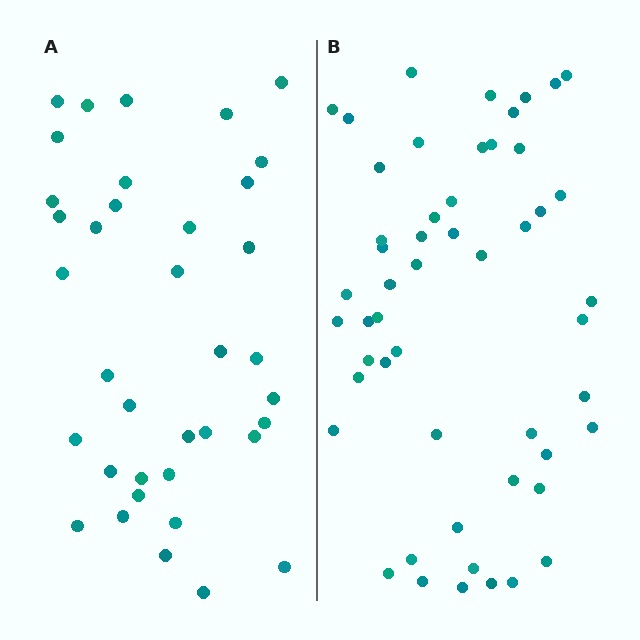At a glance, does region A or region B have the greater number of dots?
Region B (the right region) has more dots.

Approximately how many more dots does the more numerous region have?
Region B has approximately 15 more dots than region A.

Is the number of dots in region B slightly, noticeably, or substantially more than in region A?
Region B has noticeably more, but not dramatically so. The ratio is roughly 1.4 to 1.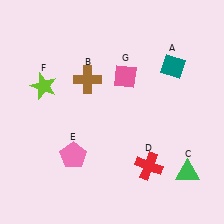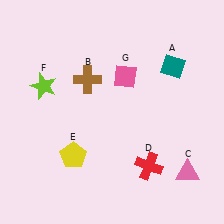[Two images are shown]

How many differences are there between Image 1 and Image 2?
There are 2 differences between the two images.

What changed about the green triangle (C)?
In Image 1, C is green. In Image 2, it changed to pink.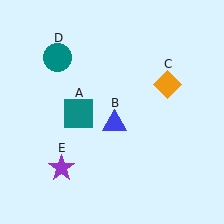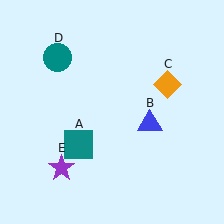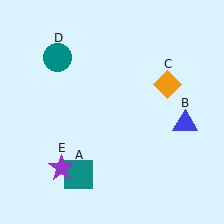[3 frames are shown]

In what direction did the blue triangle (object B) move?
The blue triangle (object B) moved right.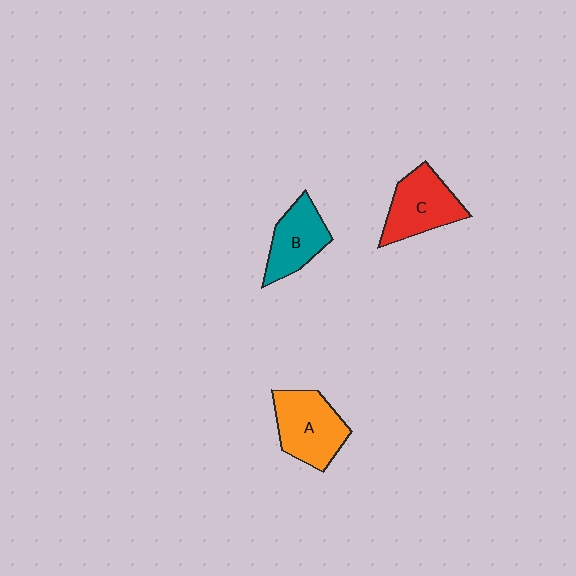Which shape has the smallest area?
Shape B (teal).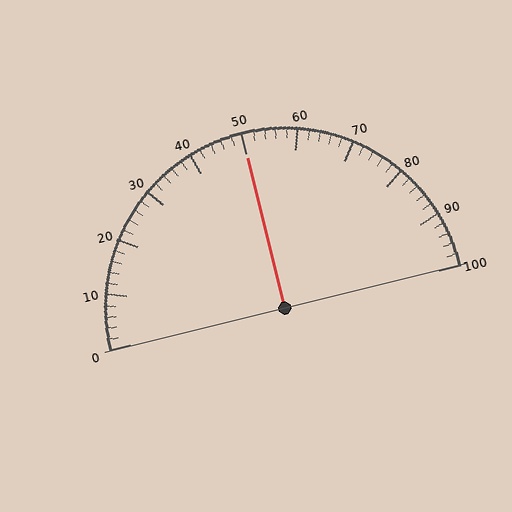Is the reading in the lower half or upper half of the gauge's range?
The reading is in the upper half of the range (0 to 100).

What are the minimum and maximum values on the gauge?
The gauge ranges from 0 to 100.